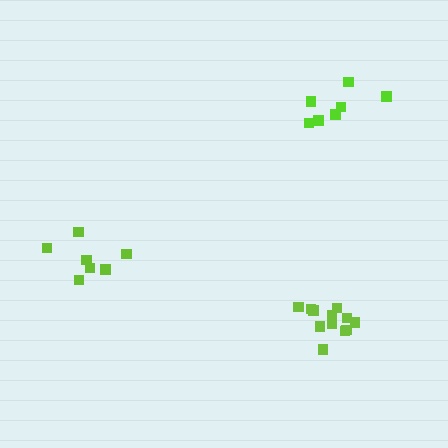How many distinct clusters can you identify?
There are 3 distinct clusters.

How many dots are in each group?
Group 1: 12 dots, Group 2: 7 dots, Group 3: 7 dots (26 total).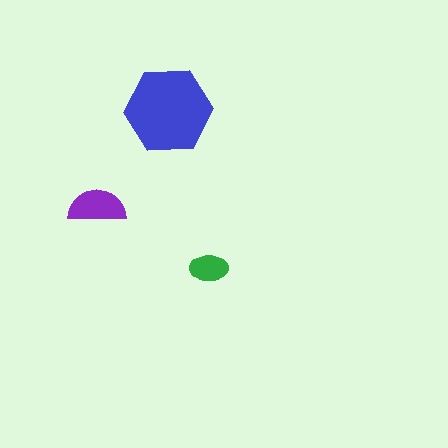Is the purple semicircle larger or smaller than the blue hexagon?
Smaller.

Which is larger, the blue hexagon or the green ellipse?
The blue hexagon.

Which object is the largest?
The blue hexagon.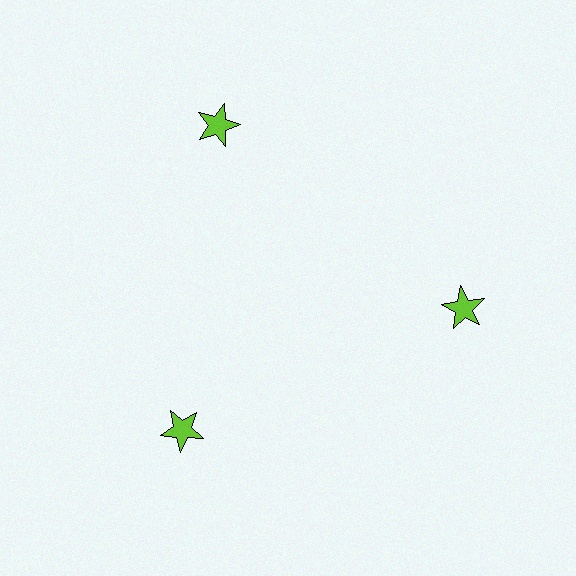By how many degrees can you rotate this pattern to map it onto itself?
The pattern maps onto itself every 120 degrees of rotation.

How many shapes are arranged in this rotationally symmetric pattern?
There are 3 shapes, arranged in 3 groups of 1.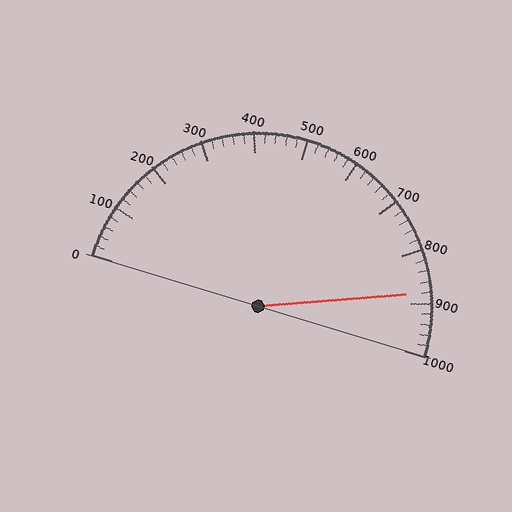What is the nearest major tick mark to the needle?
The nearest major tick mark is 900.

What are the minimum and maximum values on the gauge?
The gauge ranges from 0 to 1000.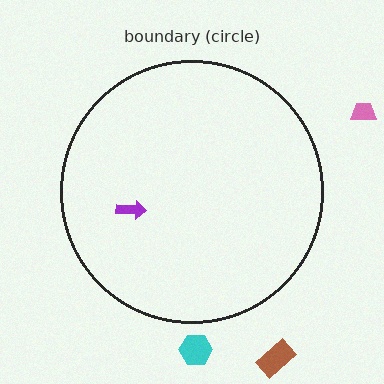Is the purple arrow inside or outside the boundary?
Inside.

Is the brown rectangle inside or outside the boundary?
Outside.